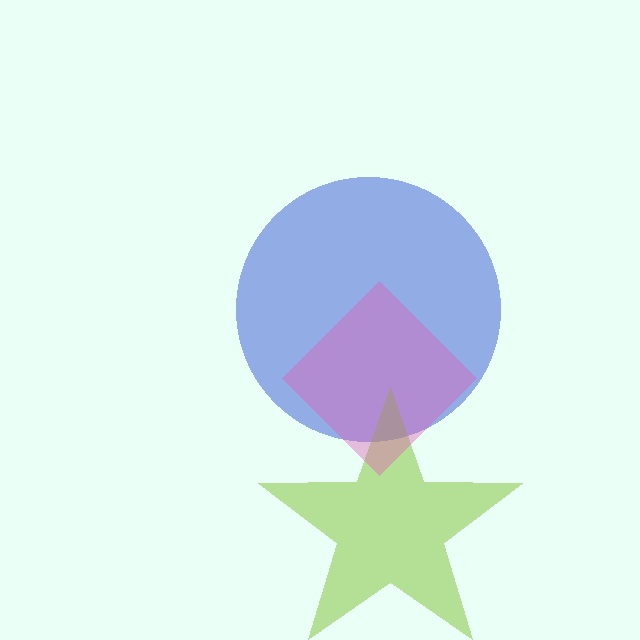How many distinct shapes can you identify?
There are 3 distinct shapes: a blue circle, a lime star, a pink diamond.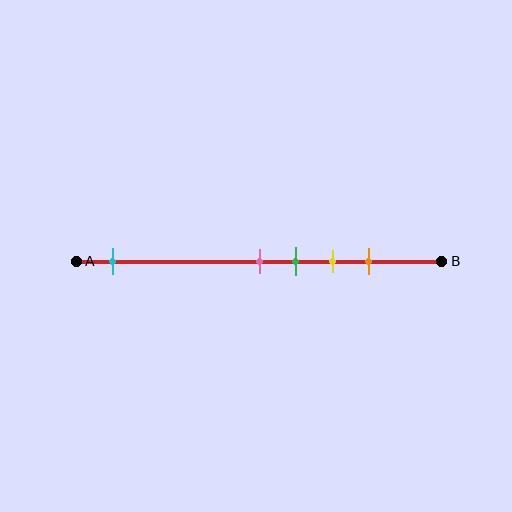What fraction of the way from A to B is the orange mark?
The orange mark is approximately 80% (0.8) of the way from A to B.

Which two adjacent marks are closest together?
The pink and green marks are the closest adjacent pair.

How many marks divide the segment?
There are 5 marks dividing the segment.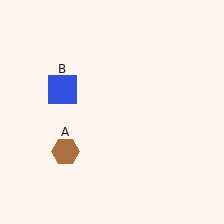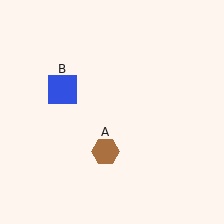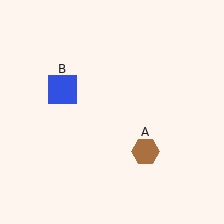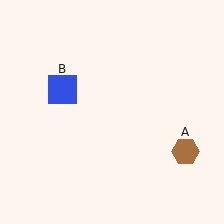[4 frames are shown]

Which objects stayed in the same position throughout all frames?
Blue square (object B) remained stationary.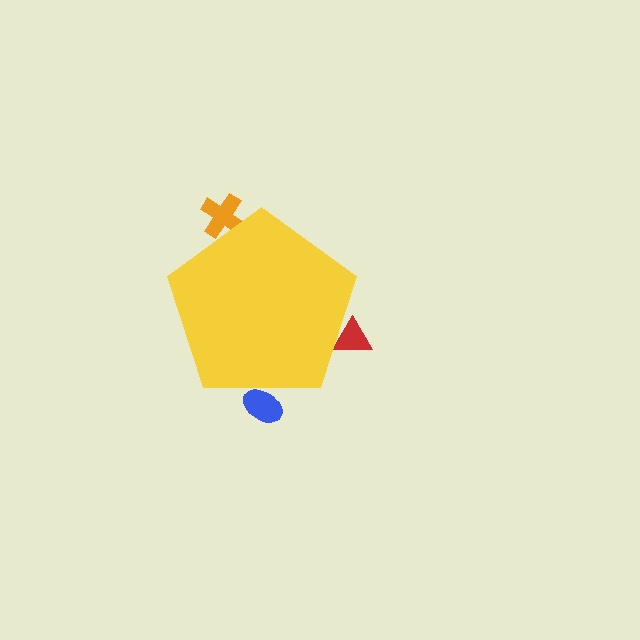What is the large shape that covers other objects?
A yellow pentagon.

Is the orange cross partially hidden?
Yes, the orange cross is partially hidden behind the yellow pentagon.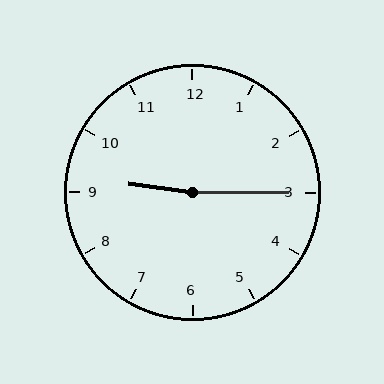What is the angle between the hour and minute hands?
Approximately 172 degrees.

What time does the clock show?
9:15.